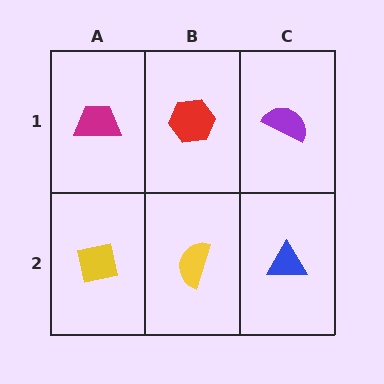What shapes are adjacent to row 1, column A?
A yellow square (row 2, column A), a red hexagon (row 1, column B).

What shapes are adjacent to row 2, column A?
A magenta trapezoid (row 1, column A), a yellow semicircle (row 2, column B).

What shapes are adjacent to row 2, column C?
A purple semicircle (row 1, column C), a yellow semicircle (row 2, column B).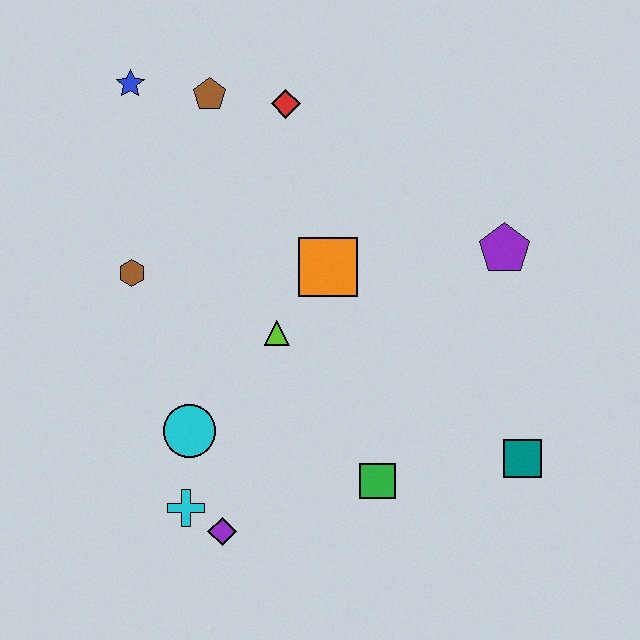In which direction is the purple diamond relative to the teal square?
The purple diamond is to the left of the teal square.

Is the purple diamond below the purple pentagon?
Yes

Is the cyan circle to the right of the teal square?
No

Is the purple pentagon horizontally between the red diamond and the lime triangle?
No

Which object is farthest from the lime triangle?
The blue star is farthest from the lime triangle.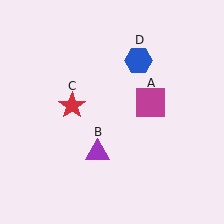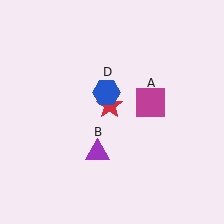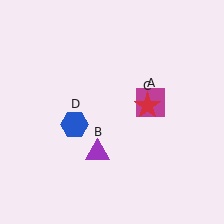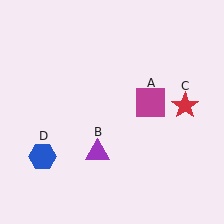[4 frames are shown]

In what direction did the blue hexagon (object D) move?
The blue hexagon (object D) moved down and to the left.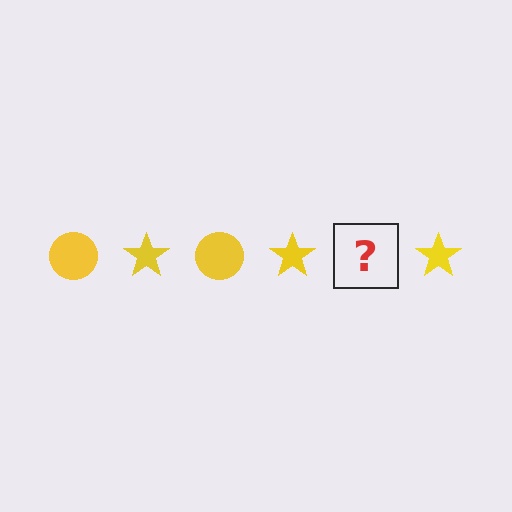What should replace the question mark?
The question mark should be replaced with a yellow circle.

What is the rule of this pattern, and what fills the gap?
The rule is that the pattern cycles through circle, star shapes in yellow. The gap should be filled with a yellow circle.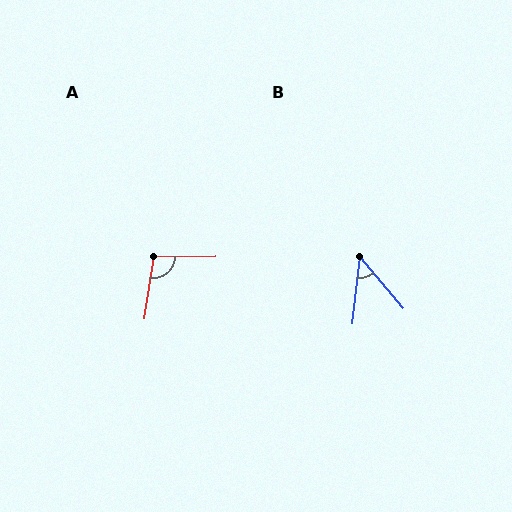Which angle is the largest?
A, at approximately 100 degrees.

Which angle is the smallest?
B, at approximately 47 degrees.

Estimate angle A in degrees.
Approximately 100 degrees.